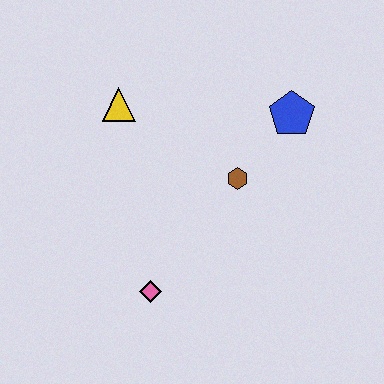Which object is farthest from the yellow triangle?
The pink diamond is farthest from the yellow triangle.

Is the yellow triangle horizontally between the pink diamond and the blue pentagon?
No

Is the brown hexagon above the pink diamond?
Yes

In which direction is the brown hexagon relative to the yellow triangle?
The brown hexagon is to the right of the yellow triangle.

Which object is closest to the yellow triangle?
The brown hexagon is closest to the yellow triangle.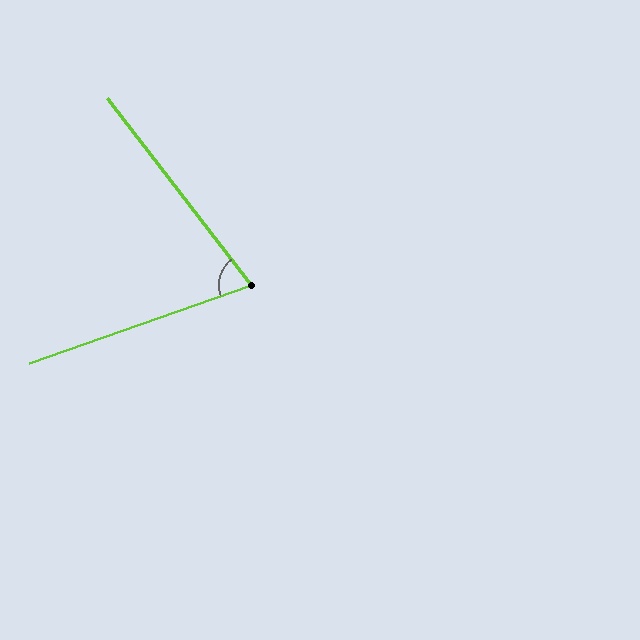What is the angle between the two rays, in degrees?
Approximately 72 degrees.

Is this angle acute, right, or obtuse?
It is acute.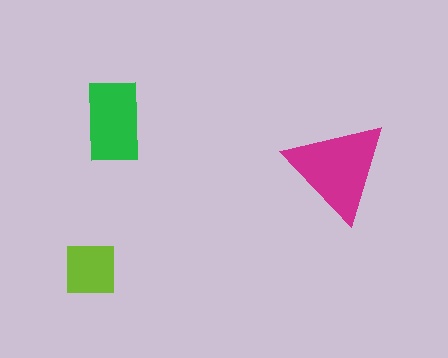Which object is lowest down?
The lime square is bottommost.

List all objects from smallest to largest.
The lime square, the green rectangle, the magenta triangle.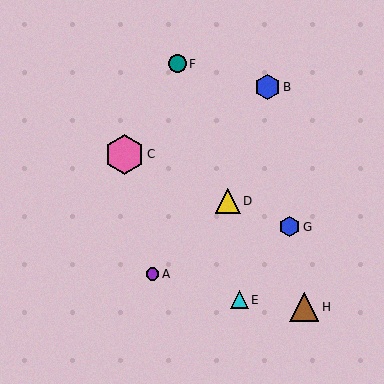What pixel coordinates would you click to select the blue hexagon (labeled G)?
Click at (290, 227) to select the blue hexagon G.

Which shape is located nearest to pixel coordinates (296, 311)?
The brown triangle (labeled H) at (304, 307) is nearest to that location.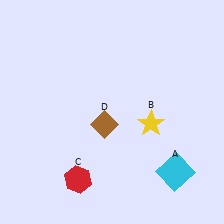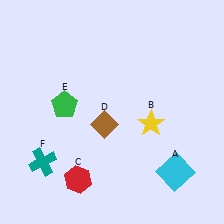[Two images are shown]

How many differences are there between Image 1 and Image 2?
There are 2 differences between the two images.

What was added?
A green pentagon (E), a teal cross (F) were added in Image 2.